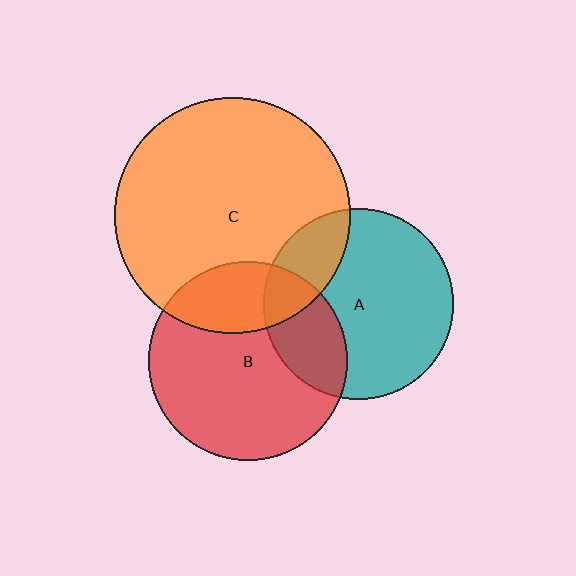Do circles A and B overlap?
Yes.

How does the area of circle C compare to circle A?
Approximately 1.5 times.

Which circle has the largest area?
Circle C (orange).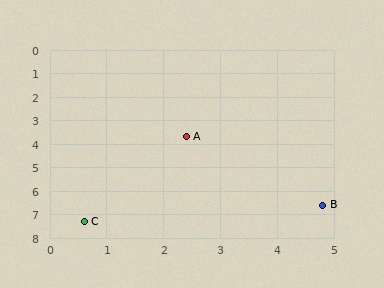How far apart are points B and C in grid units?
Points B and C are about 4.3 grid units apart.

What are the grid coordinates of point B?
Point B is at approximately (4.8, 6.6).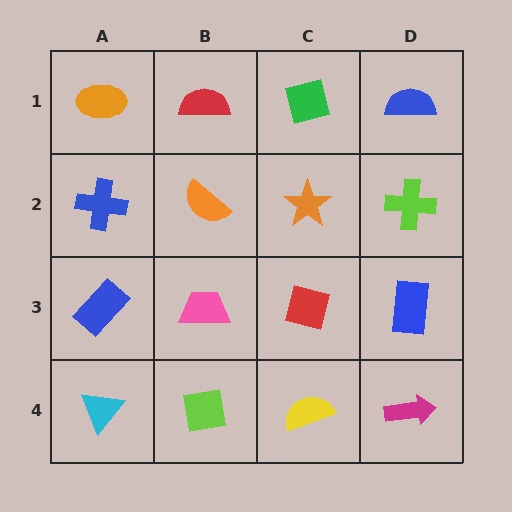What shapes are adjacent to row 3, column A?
A blue cross (row 2, column A), a cyan triangle (row 4, column A), a pink trapezoid (row 3, column B).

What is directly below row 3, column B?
A lime square.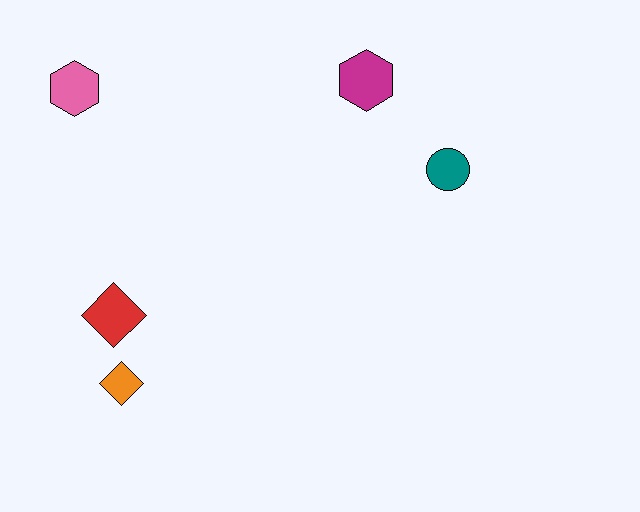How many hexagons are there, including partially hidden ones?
There are 2 hexagons.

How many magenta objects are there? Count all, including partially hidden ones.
There is 1 magenta object.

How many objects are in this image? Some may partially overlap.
There are 5 objects.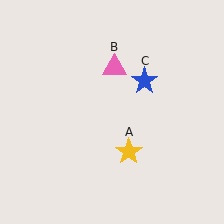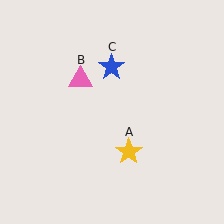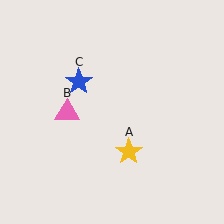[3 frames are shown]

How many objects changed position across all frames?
2 objects changed position: pink triangle (object B), blue star (object C).